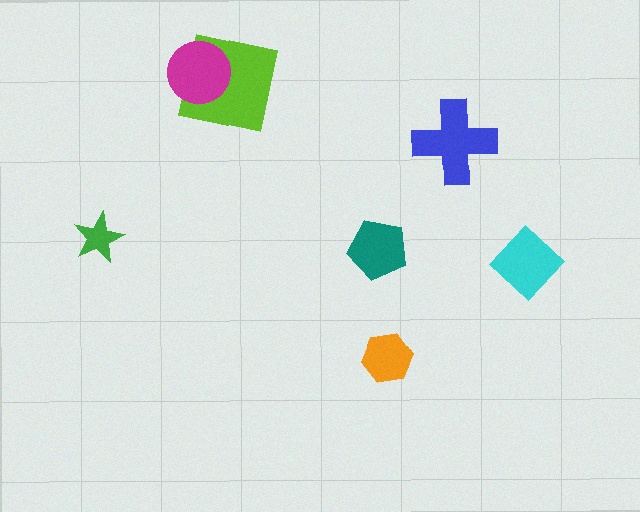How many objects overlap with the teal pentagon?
0 objects overlap with the teal pentagon.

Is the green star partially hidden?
No, no other shape covers it.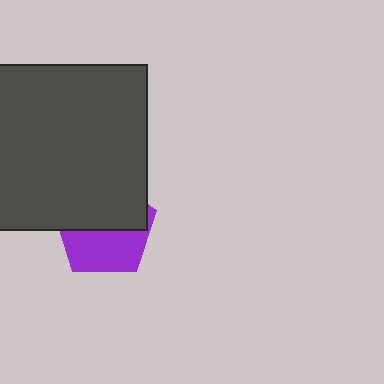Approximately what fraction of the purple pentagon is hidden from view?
Roughly 54% of the purple pentagon is hidden behind the dark gray square.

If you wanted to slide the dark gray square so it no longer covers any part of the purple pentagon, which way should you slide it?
Slide it up — that is the most direct way to separate the two shapes.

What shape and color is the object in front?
The object in front is a dark gray square.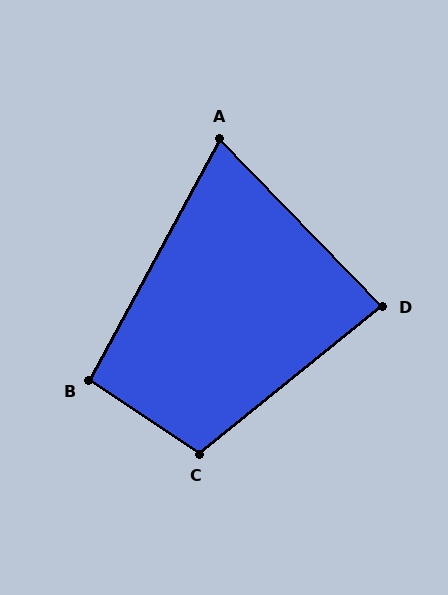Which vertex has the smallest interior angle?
A, at approximately 73 degrees.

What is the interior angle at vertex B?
Approximately 95 degrees (obtuse).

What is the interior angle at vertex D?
Approximately 85 degrees (acute).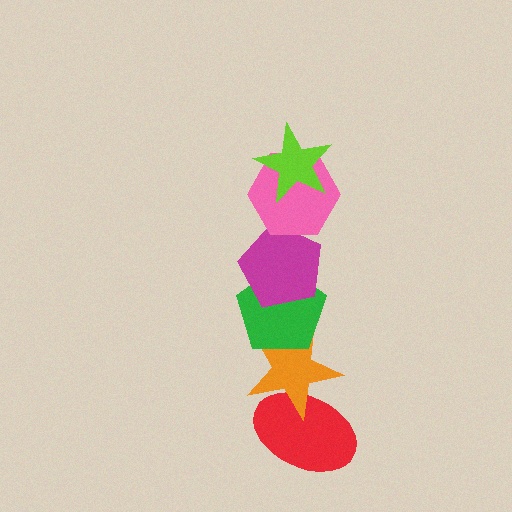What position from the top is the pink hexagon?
The pink hexagon is 2nd from the top.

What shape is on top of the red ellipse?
The orange star is on top of the red ellipse.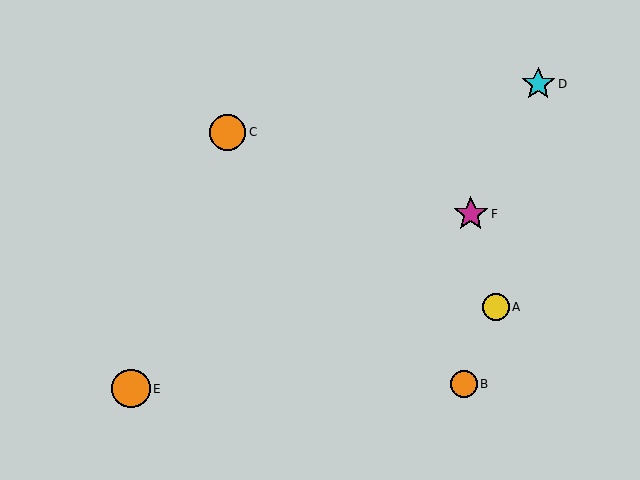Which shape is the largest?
The orange circle (labeled E) is the largest.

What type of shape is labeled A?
Shape A is a yellow circle.